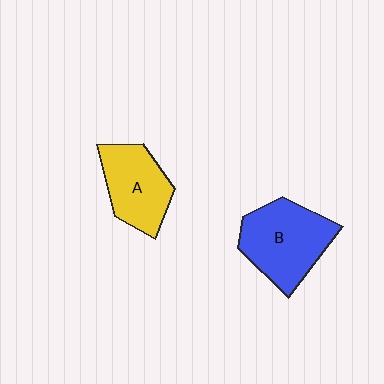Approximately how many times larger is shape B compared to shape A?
Approximately 1.3 times.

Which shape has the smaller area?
Shape A (yellow).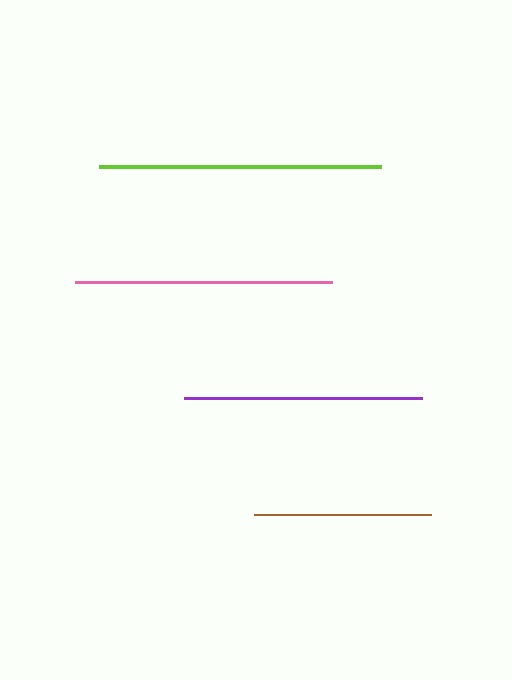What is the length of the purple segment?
The purple segment is approximately 239 pixels long.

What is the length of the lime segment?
The lime segment is approximately 282 pixels long.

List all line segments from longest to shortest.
From longest to shortest: lime, pink, purple, brown.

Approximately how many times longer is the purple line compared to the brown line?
The purple line is approximately 1.3 times the length of the brown line.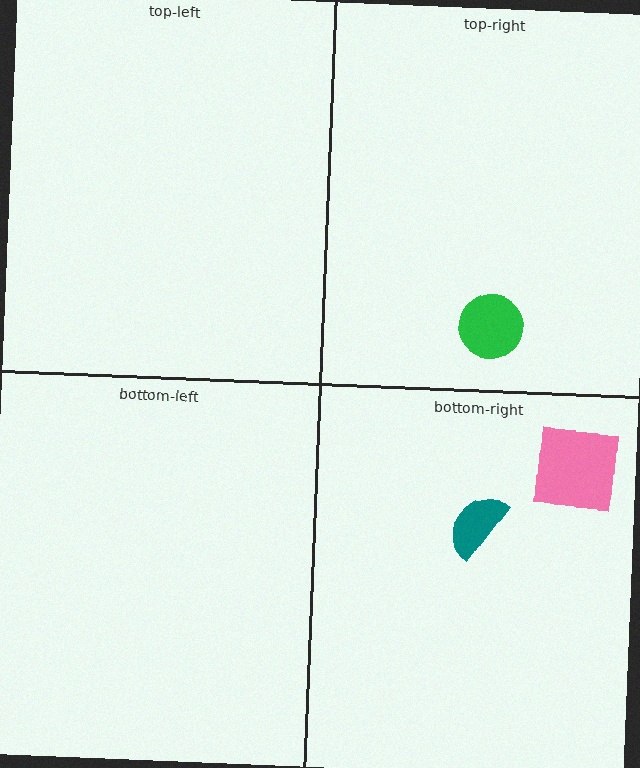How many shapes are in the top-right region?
1.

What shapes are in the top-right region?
The green circle.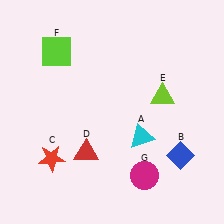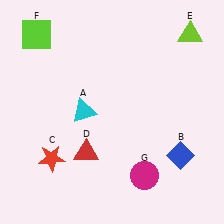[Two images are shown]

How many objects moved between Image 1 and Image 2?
3 objects moved between the two images.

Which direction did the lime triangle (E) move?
The lime triangle (E) moved up.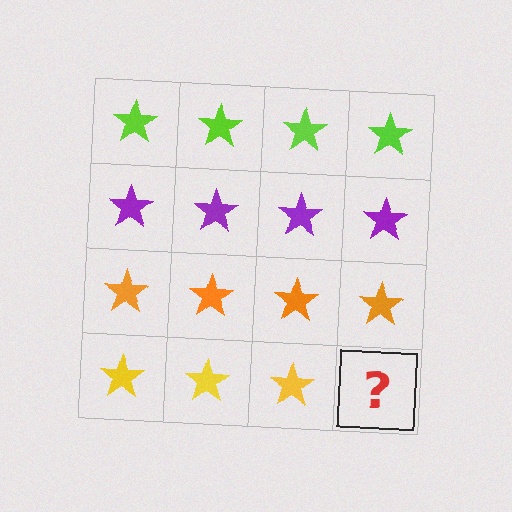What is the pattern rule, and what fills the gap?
The rule is that each row has a consistent color. The gap should be filled with a yellow star.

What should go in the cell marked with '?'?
The missing cell should contain a yellow star.